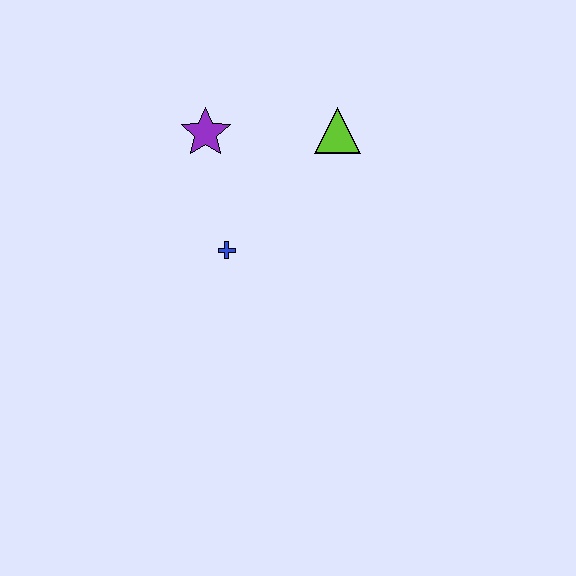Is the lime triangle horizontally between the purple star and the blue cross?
No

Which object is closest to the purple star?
The blue cross is closest to the purple star.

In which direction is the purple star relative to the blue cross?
The purple star is above the blue cross.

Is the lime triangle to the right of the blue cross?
Yes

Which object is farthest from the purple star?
The lime triangle is farthest from the purple star.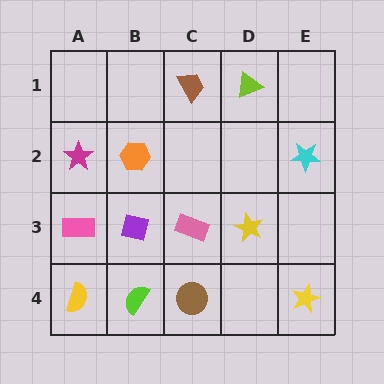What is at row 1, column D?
A lime triangle.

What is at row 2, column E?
A cyan star.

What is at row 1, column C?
A brown trapezoid.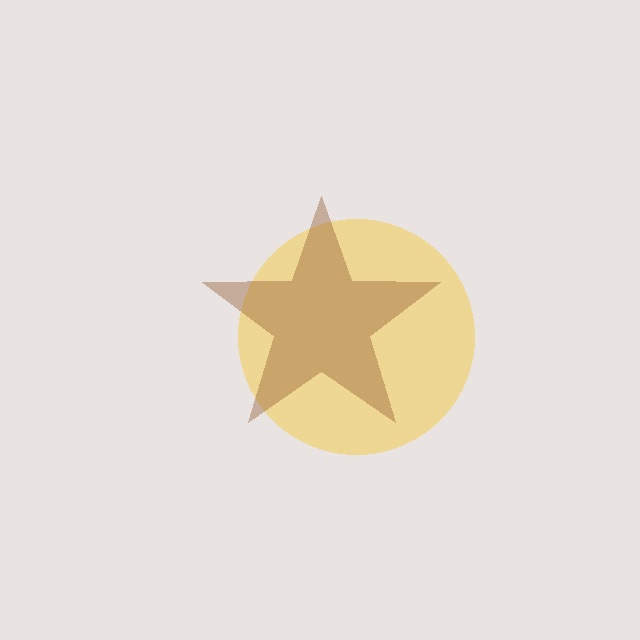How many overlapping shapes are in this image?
There are 2 overlapping shapes in the image.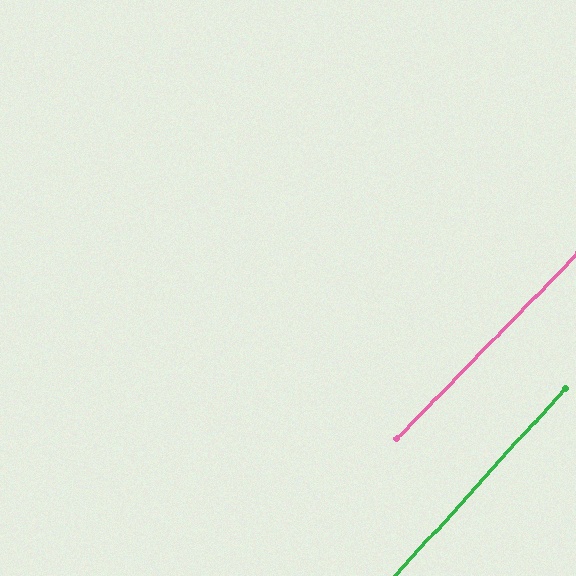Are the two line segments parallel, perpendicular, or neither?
Parallel — their directions differ by only 1.9°.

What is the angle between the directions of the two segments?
Approximately 2 degrees.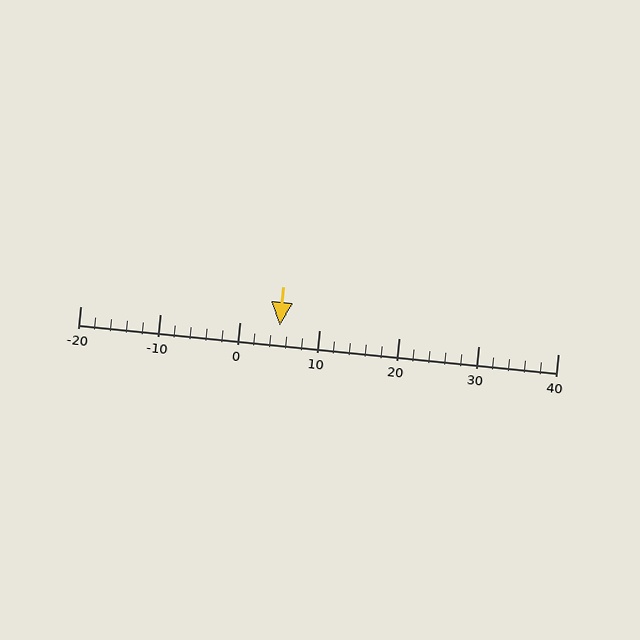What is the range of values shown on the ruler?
The ruler shows values from -20 to 40.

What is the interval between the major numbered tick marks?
The major tick marks are spaced 10 units apart.